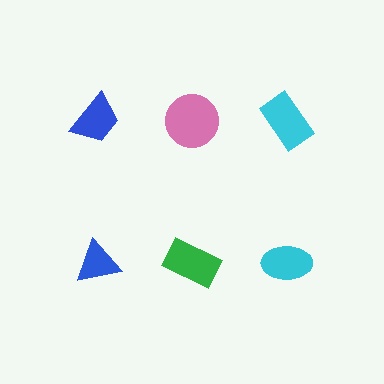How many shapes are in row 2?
3 shapes.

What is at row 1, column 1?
A blue trapezoid.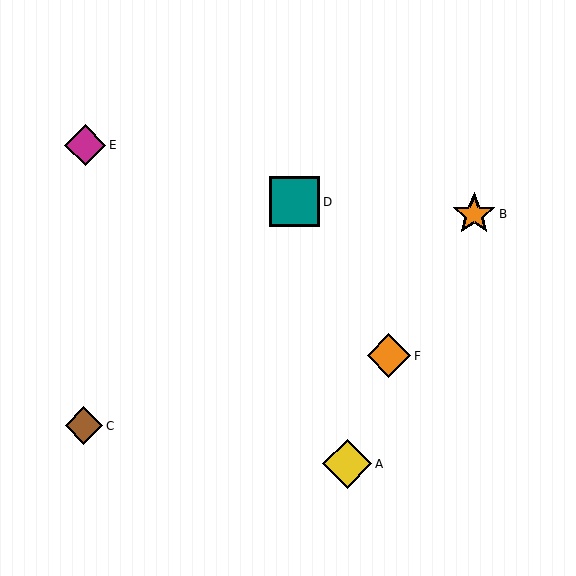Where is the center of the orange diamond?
The center of the orange diamond is at (389, 356).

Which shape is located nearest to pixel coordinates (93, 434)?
The brown diamond (labeled C) at (84, 426) is nearest to that location.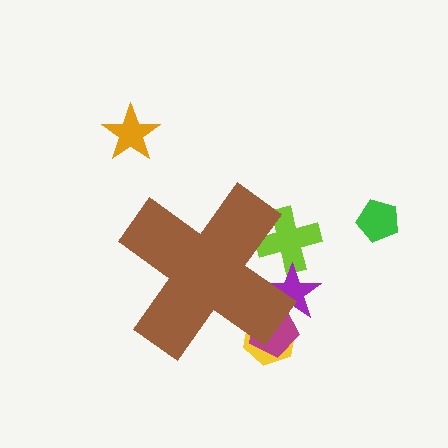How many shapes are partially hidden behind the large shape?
4 shapes are partially hidden.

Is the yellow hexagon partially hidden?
Yes, the yellow hexagon is partially hidden behind the brown cross.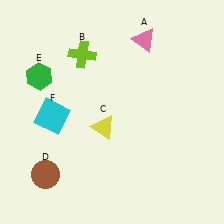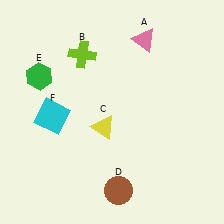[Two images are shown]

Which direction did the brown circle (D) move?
The brown circle (D) moved right.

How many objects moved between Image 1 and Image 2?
1 object moved between the two images.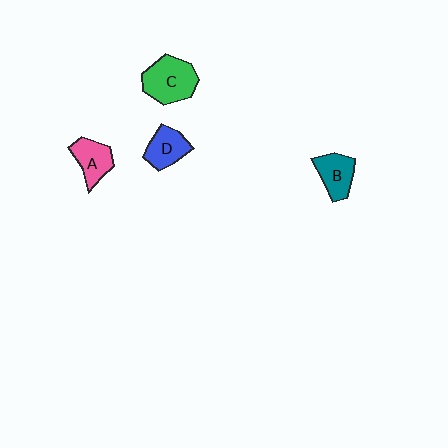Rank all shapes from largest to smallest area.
From largest to smallest: C (green), B (teal), A (pink), D (blue).